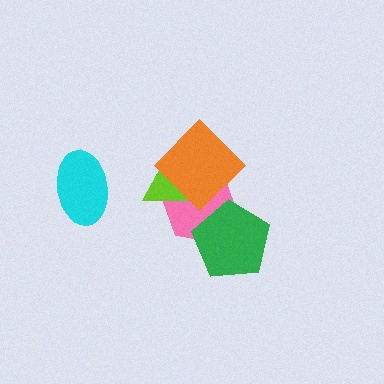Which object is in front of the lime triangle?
The orange diamond is in front of the lime triangle.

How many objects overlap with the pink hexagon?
3 objects overlap with the pink hexagon.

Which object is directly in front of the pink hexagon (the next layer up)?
The lime triangle is directly in front of the pink hexagon.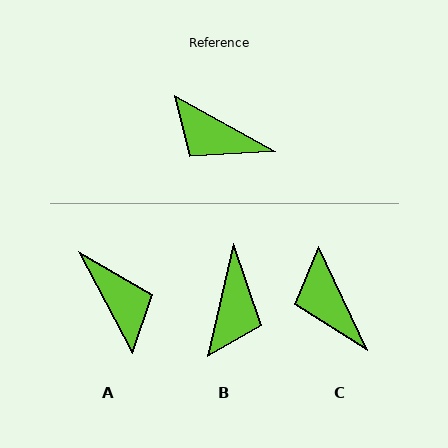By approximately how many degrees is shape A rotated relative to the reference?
Approximately 147 degrees counter-clockwise.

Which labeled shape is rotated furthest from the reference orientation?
A, about 147 degrees away.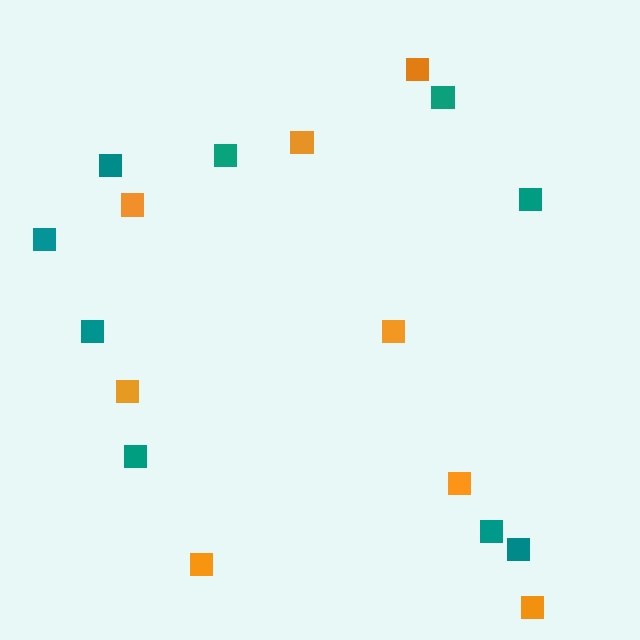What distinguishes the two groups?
There are 2 groups: one group of orange squares (8) and one group of teal squares (9).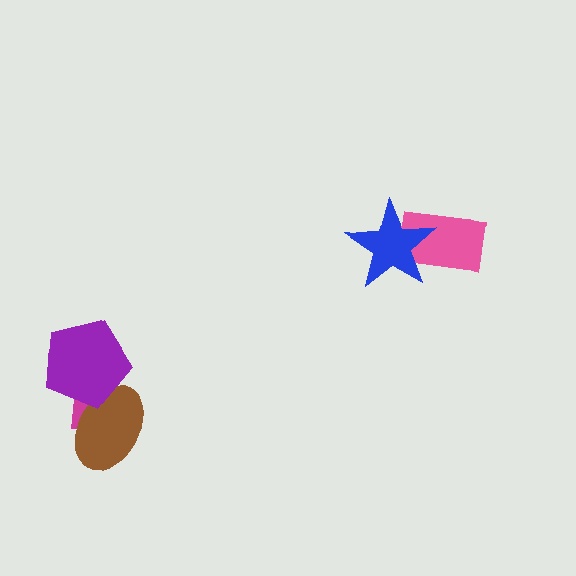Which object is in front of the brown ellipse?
The purple pentagon is in front of the brown ellipse.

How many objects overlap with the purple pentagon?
2 objects overlap with the purple pentagon.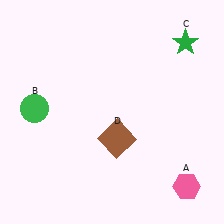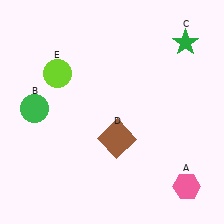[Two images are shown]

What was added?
A lime circle (E) was added in Image 2.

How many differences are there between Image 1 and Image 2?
There is 1 difference between the two images.